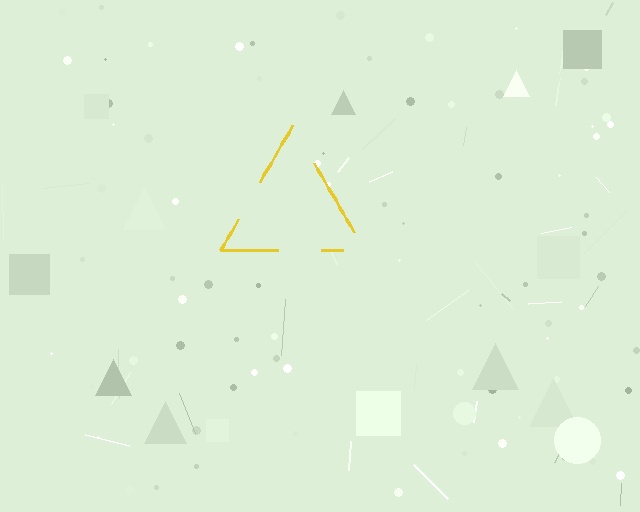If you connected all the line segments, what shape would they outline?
They would outline a triangle.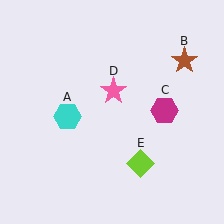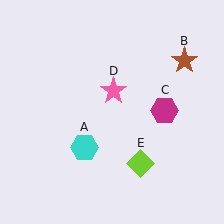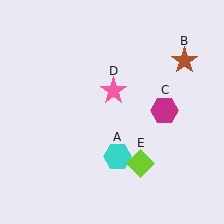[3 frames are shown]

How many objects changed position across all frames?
1 object changed position: cyan hexagon (object A).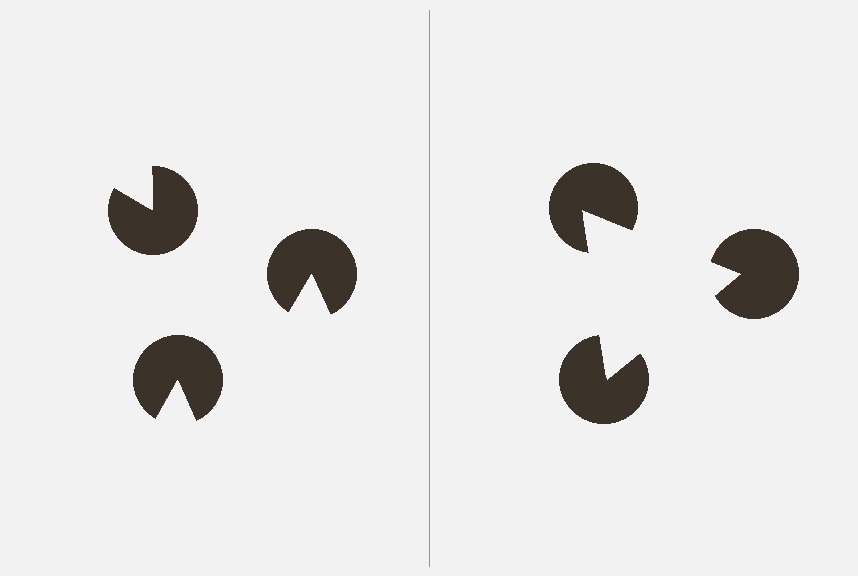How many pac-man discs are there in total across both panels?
6 — 3 on each side.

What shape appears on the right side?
An illusory triangle.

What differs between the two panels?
The pac-man discs are positioned identically on both sides; only the wedge orientations differ. On the right they align to a triangle; on the left they are misaligned.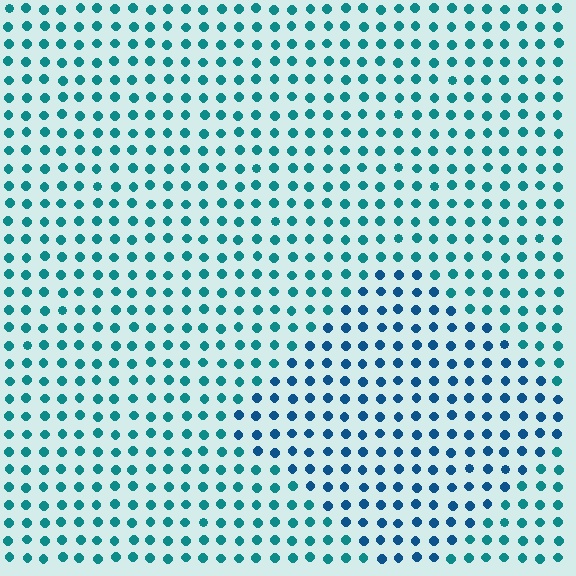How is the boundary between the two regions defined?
The boundary is defined purely by a slight shift in hue (about 28 degrees). Spacing, size, and orientation are identical on both sides.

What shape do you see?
I see a diamond.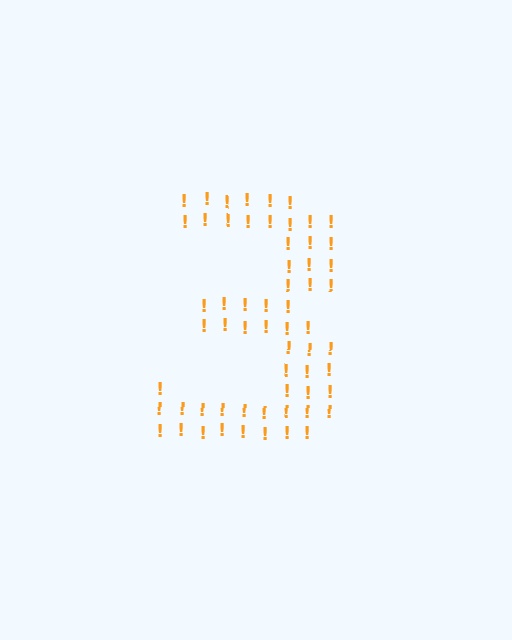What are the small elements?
The small elements are exclamation marks.